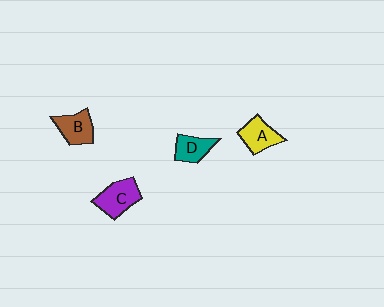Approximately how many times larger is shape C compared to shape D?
Approximately 1.3 times.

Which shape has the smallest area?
Shape D (teal).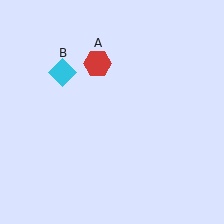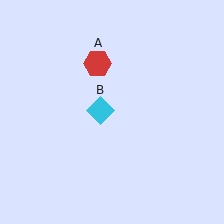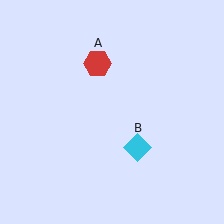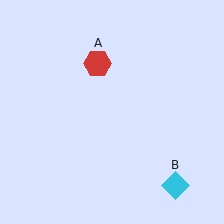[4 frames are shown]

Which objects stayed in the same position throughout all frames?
Red hexagon (object A) remained stationary.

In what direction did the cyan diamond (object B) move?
The cyan diamond (object B) moved down and to the right.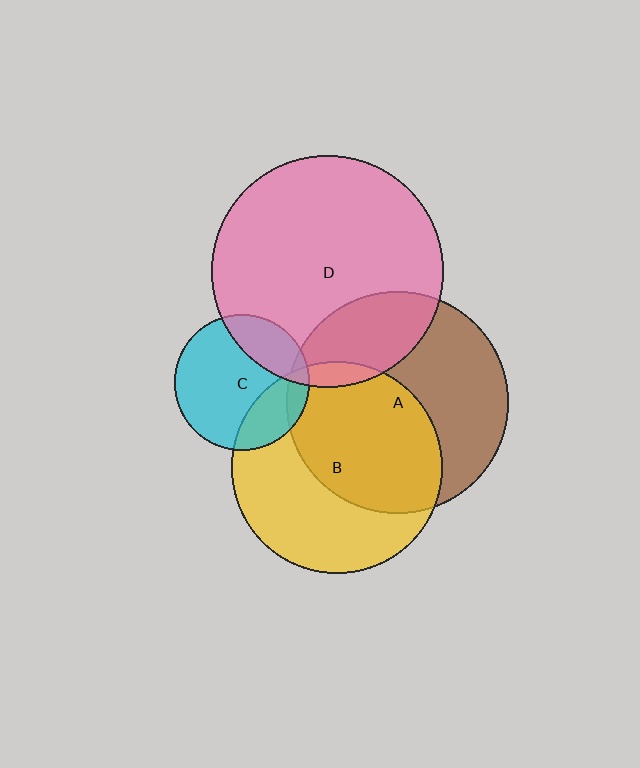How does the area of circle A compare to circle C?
Approximately 2.7 times.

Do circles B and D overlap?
Yes.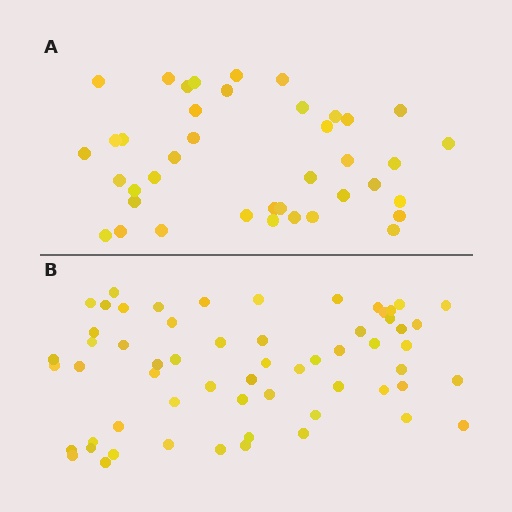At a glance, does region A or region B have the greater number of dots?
Region B (the bottom region) has more dots.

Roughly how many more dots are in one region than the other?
Region B has approximately 20 more dots than region A.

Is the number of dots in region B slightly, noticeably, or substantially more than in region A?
Region B has substantially more. The ratio is roughly 1.5 to 1.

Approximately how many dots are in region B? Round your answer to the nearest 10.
About 60 dots.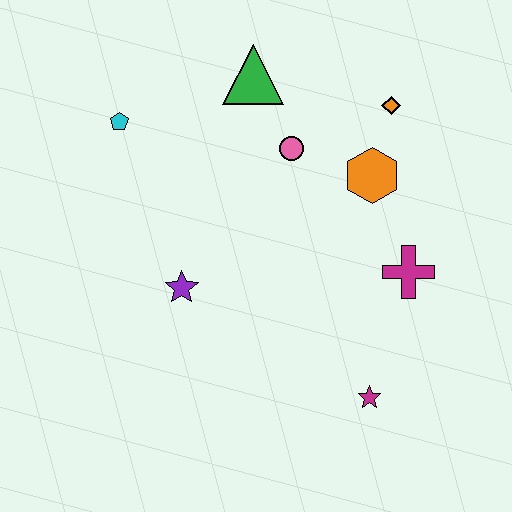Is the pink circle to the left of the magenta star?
Yes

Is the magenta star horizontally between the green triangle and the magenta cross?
Yes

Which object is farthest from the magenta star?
The cyan pentagon is farthest from the magenta star.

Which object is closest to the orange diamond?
The orange hexagon is closest to the orange diamond.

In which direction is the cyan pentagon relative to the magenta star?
The cyan pentagon is above the magenta star.